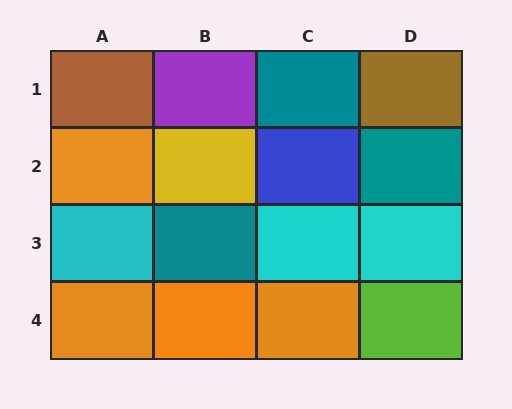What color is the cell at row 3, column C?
Cyan.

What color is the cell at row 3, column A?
Cyan.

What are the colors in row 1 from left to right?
Brown, purple, teal, brown.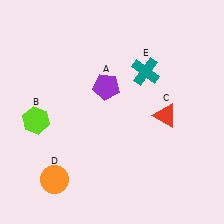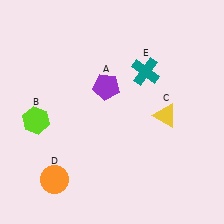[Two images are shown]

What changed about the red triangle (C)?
In Image 1, C is red. In Image 2, it changed to yellow.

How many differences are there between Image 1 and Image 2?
There is 1 difference between the two images.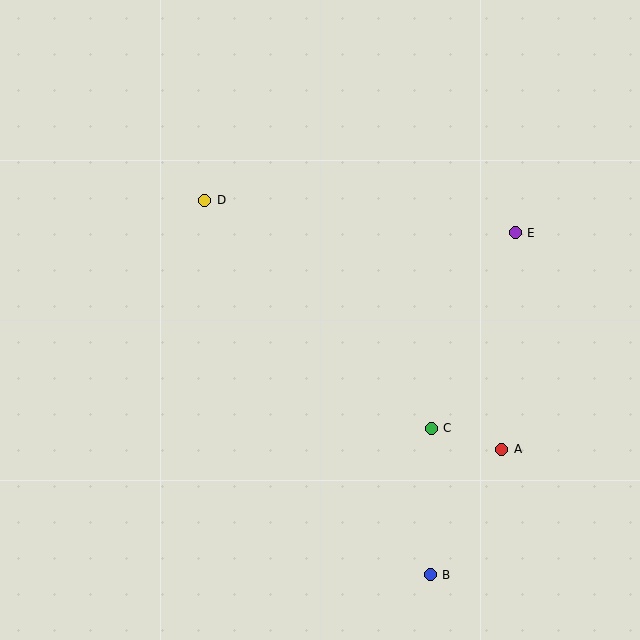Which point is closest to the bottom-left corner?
Point B is closest to the bottom-left corner.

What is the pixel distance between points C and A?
The distance between C and A is 74 pixels.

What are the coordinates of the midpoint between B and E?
The midpoint between B and E is at (473, 404).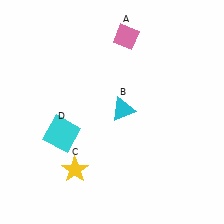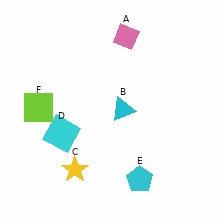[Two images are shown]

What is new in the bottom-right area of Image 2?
A cyan pentagon (E) was added in the bottom-right area of Image 2.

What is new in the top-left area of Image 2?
A lime square (F) was added in the top-left area of Image 2.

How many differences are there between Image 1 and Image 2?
There are 2 differences between the two images.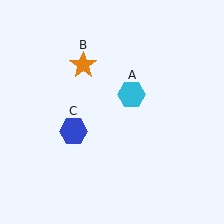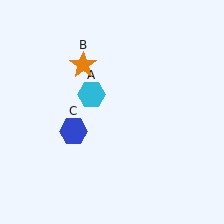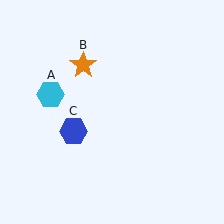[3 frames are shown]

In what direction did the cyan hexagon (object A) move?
The cyan hexagon (object A) moved left.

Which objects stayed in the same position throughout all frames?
Orange star (object B) and blue hexagon (object C) remained stationary.